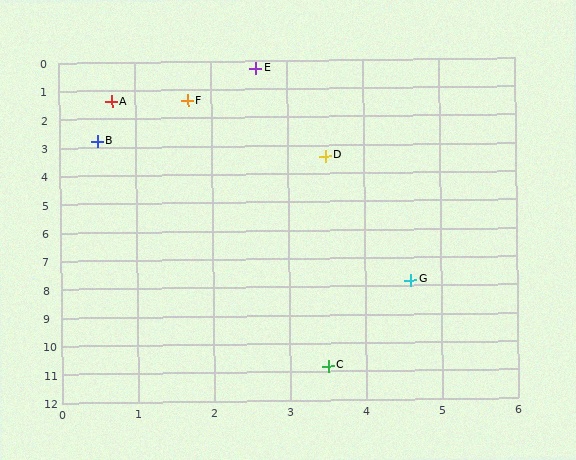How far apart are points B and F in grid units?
Points B and F are about 1.8 grid units apart.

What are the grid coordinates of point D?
Point D is at approximately (3.5, 3.4).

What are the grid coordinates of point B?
Point B is at approximately (0.5, 2.8).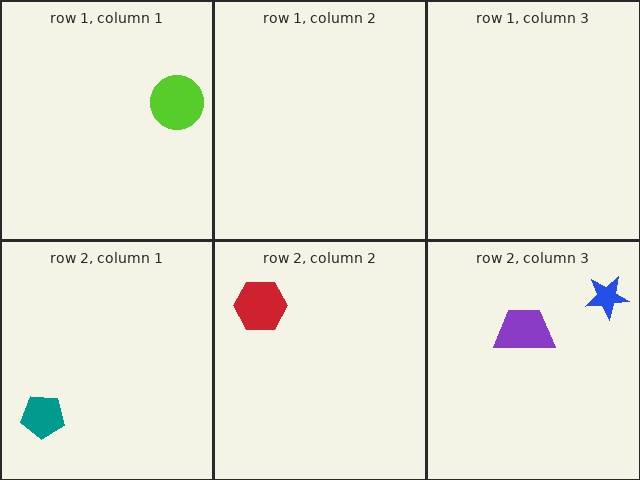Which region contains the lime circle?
The row 1, column 1 region.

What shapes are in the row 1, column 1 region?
The lime circle.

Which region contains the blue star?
The row 2, column 3 region.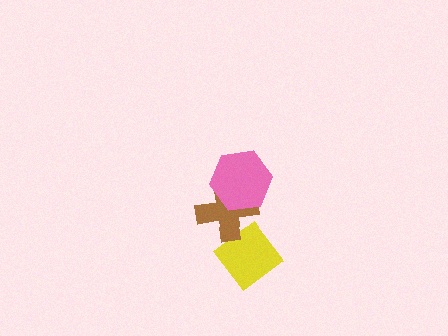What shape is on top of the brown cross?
The pink hexagon is on top of the brown cross.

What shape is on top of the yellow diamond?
The brown cross is on top of the yellow diamond.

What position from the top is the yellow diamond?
The yellow diamond is 3rd from the top.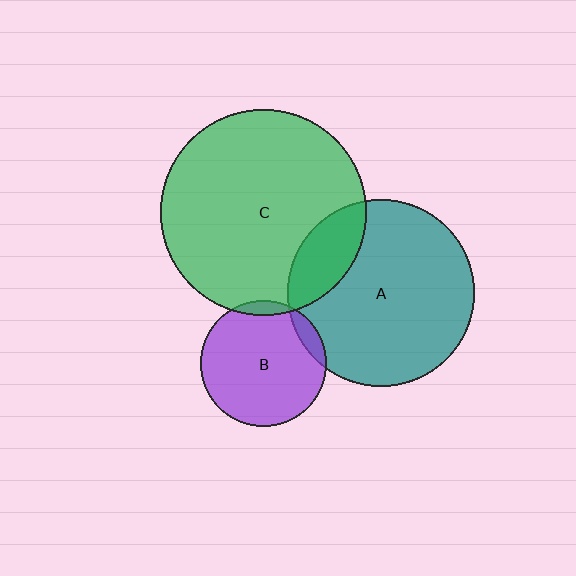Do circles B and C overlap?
Yes.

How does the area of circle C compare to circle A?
Approximately 1.2 times.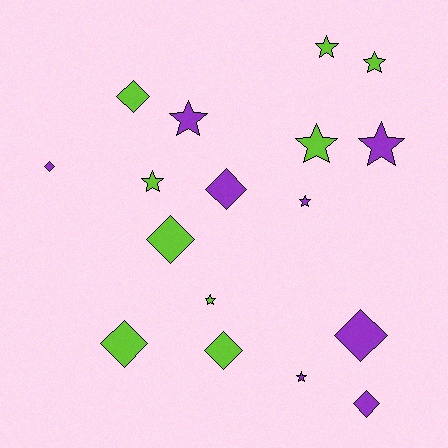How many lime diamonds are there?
There are 4 lime diamonds.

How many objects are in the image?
There are 17 objects.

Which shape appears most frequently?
Star, with 9 objects.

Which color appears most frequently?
Lime, with 9 objects.